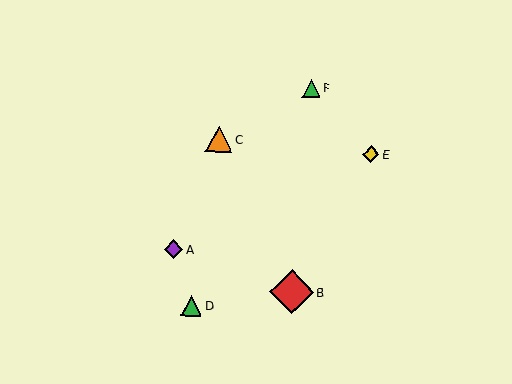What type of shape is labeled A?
Shape A is a purple diamond.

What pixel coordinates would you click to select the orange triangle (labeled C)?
Click at (219, 139) to select the orange triangle C.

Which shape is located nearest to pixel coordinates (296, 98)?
The green triangle (labeled F) at (311, 88) is nearest to that location.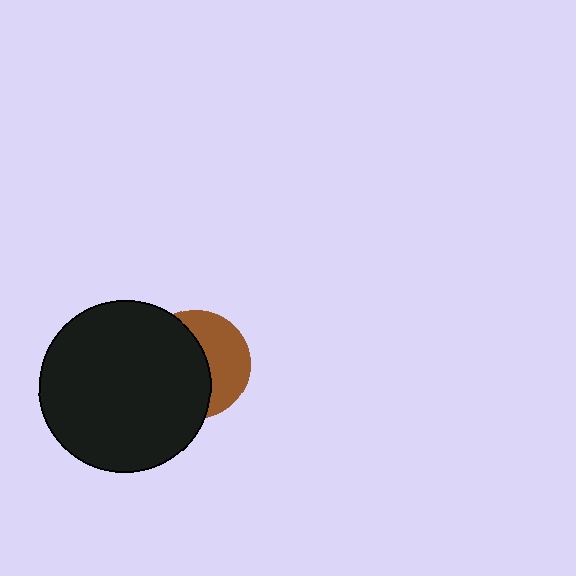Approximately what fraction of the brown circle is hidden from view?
Roughly 57% of the brown circle is hidden behind the black circle.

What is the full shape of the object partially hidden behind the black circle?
The partially hidden object is a brown circle.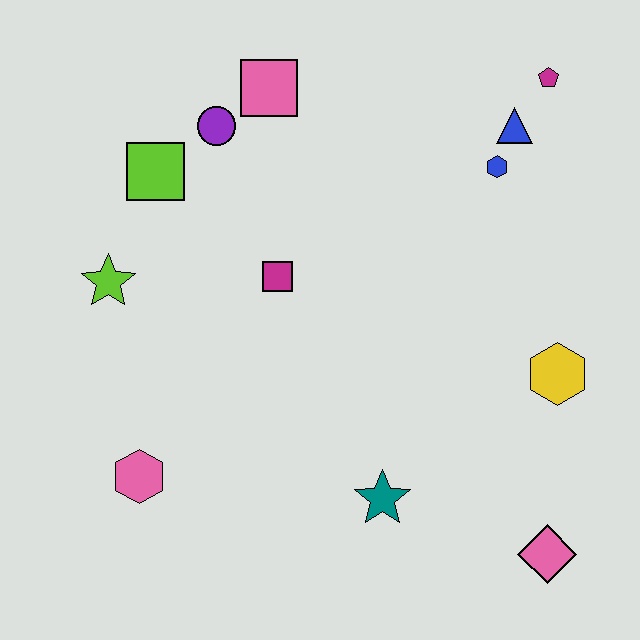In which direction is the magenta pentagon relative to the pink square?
The magenta pentagon is to the right of the pink square.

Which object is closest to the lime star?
The lime square is closest to the lime star.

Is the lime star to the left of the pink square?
Yes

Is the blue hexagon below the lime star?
No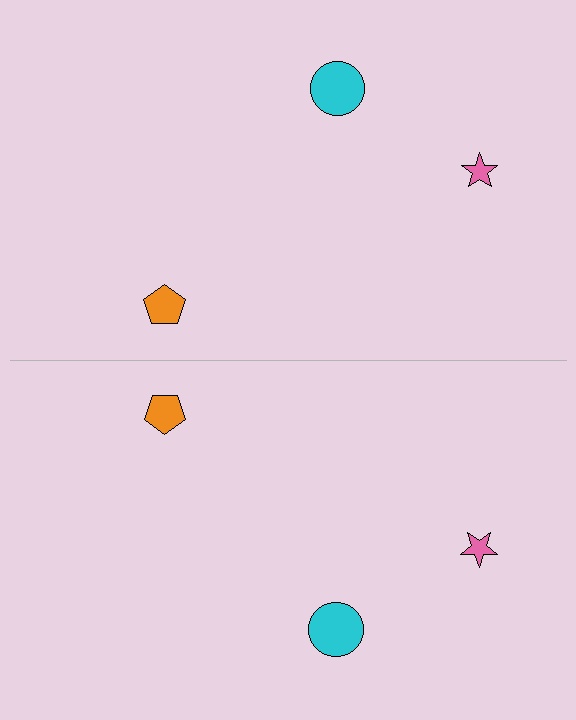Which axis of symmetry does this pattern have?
The pattern has a horizontal axis of symmetry running through the center of the image.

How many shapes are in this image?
There are 6 shapes in this image.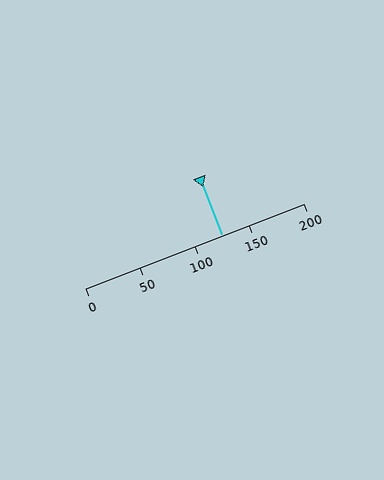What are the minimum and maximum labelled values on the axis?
The axis runs from 0 to 200.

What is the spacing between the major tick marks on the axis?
The major ticks are spaced 50 apart.